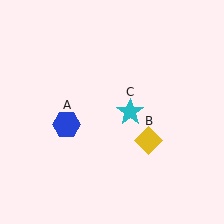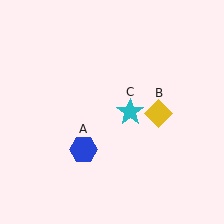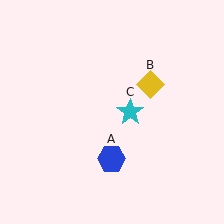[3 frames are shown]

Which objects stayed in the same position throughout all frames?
Cyan star (object C) remained stationary.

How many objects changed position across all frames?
2 objects changed position: blue hexagon (object A), yellow diamond (object B).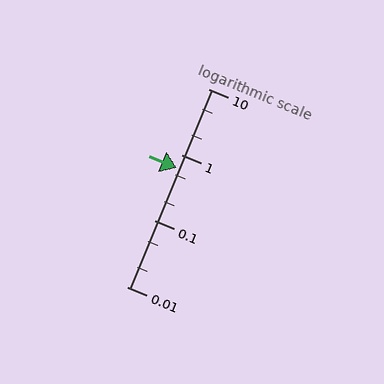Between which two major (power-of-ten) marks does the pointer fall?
The pointer is between 0.1 and 1.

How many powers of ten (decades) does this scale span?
The scale spans 3 decades, from 0.01 to 10.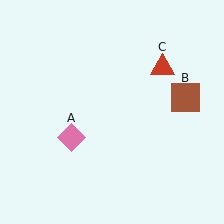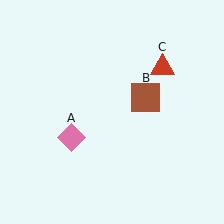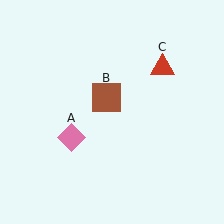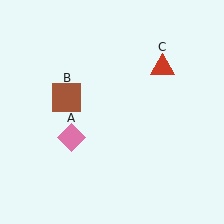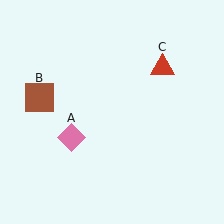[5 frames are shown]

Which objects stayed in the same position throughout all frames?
Pink diamond (object A) and red triangle (object C) remained stationary.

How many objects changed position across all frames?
1 object changed position: brown square (object B).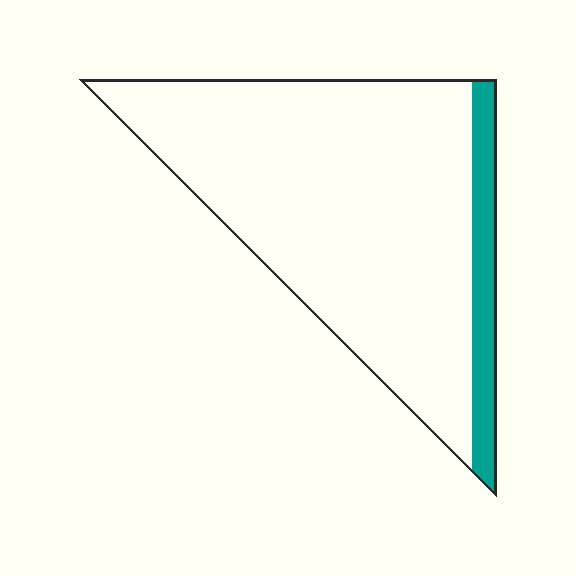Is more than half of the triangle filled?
No.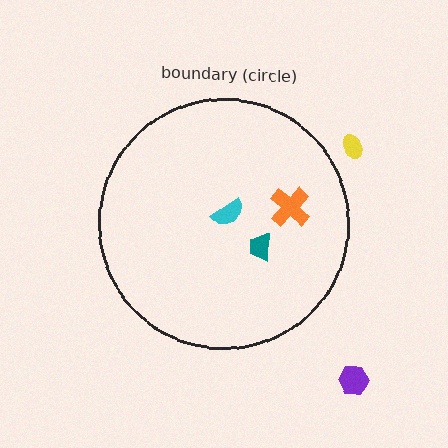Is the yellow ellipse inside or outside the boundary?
Outside.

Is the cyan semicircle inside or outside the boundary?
Inside.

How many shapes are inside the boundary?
3 inside, 2 outside.